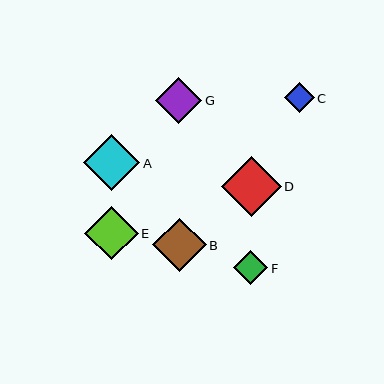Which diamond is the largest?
Diamond D is the largest with a size of approximately 59 pixels.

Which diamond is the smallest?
Diamond C is the smallest with a size of approximately 30 pixels.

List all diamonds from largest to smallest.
From largest to smallest: D, A, E, B, G, F, C.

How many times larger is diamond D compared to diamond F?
Diamond D is approximately 1.8 times the size of diamond F.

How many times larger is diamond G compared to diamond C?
Diamond G is approximately 1.6 times the size of diamond C.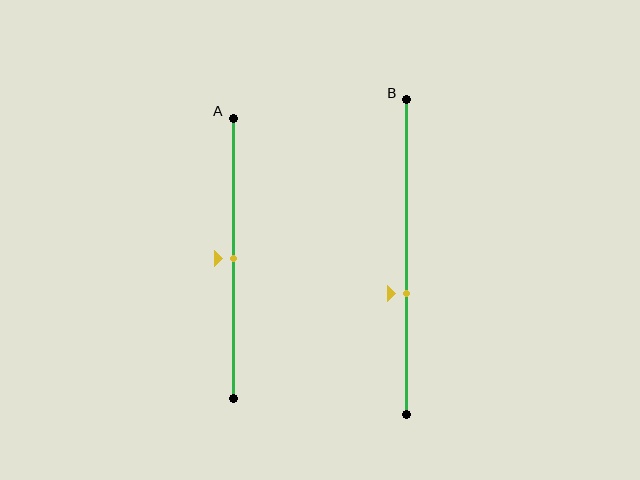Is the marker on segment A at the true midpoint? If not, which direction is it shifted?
Yes, the marker on segment A is at the true midpoint.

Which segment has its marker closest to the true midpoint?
Segment A has its marker closest to the true midpoint.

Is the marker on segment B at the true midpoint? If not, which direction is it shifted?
No, the marker on segment B is shifted downward by about 11% of the segment length.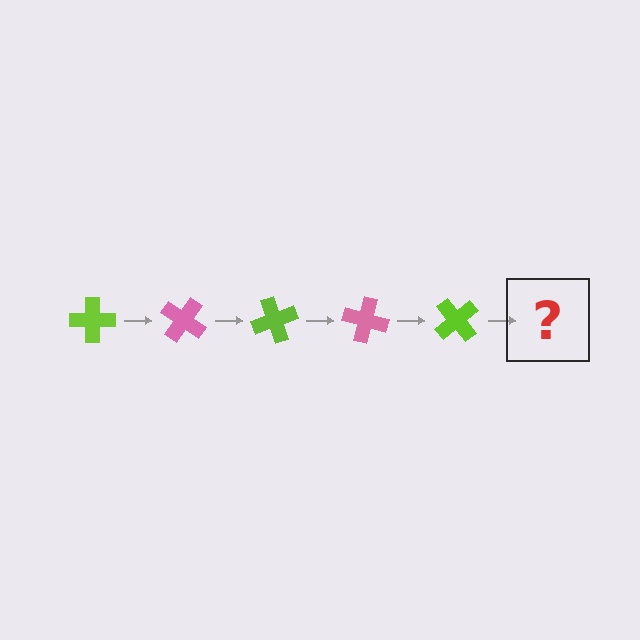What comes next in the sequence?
The next element should be a pink cross, rotated 175 degrees from the start.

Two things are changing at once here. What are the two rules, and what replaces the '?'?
The two rules are that it rotates 35 degrees each step and the color cycles through lime and pink. The '?' should be a pink cross, rotated 175 degrees from the start.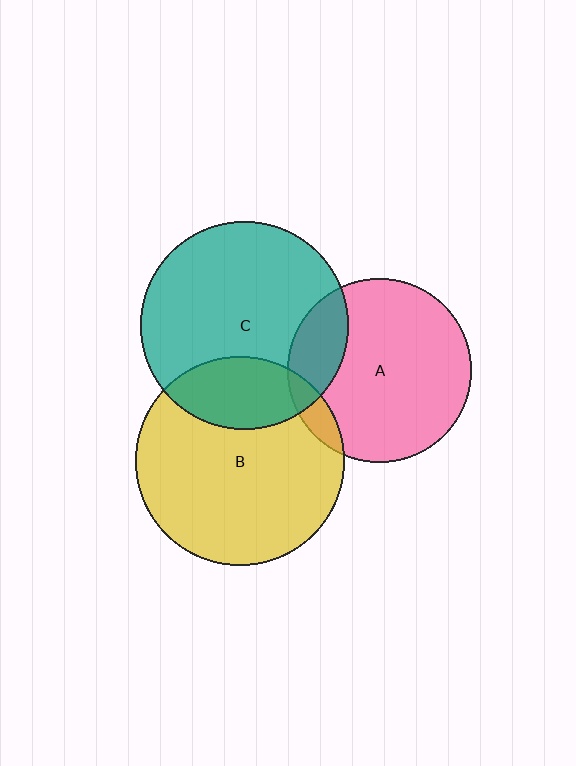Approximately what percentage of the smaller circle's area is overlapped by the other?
Approximately 25%.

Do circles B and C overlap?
Yes.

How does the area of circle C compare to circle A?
Approximately 1.3 times.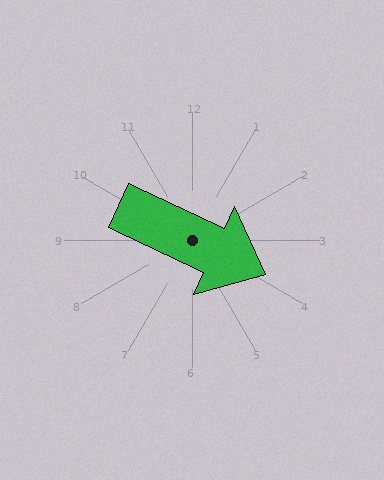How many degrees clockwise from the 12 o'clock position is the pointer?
Approximately 115 degrees.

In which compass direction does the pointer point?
Southeast.